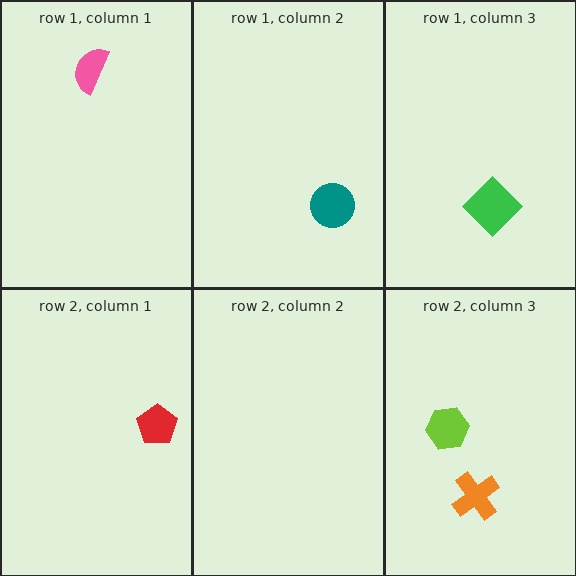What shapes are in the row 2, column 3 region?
The lime hexagon, the orange cross.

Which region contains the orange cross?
The row 2, column 3 region.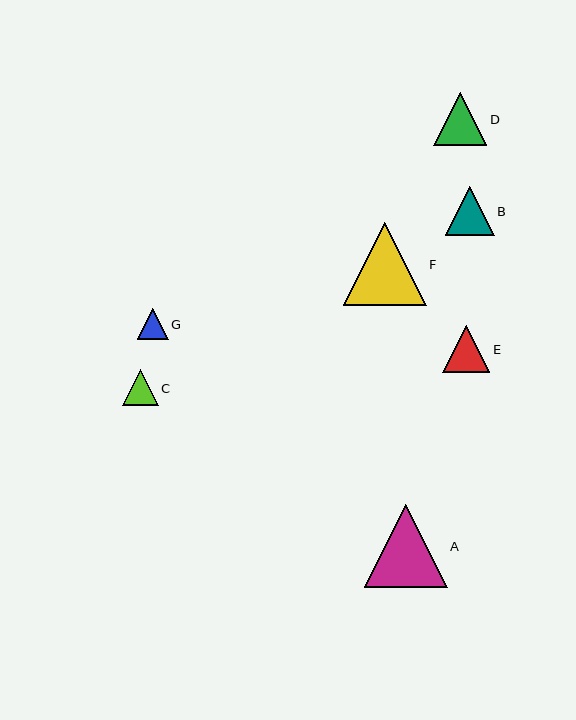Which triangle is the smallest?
Triangle G is the smallest with a size of approximately 31 pixels.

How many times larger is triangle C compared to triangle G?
Triangle C is approximately 1.1 times the size of triangle G.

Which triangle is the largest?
Triangle F is the largest with a size of approximately 83 pixels.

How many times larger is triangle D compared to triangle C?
Triangle D is approximately 1.5 times the size of triangle C.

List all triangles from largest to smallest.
From largest to smallest: F, A, D, B, E, C, G.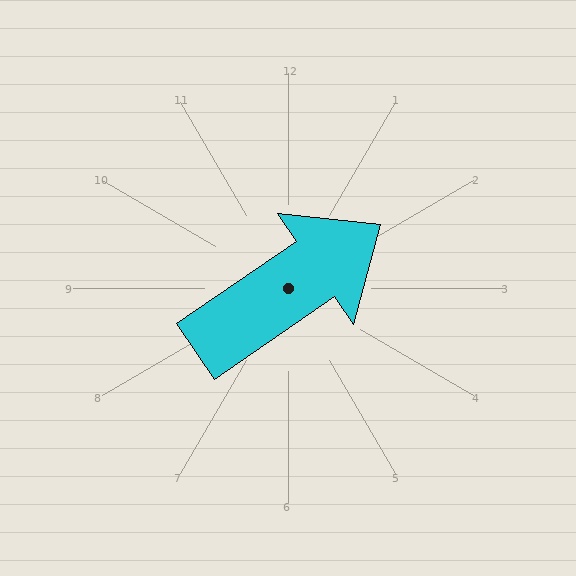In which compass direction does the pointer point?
Northeast.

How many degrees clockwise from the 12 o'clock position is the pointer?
Approximately 56 degrees.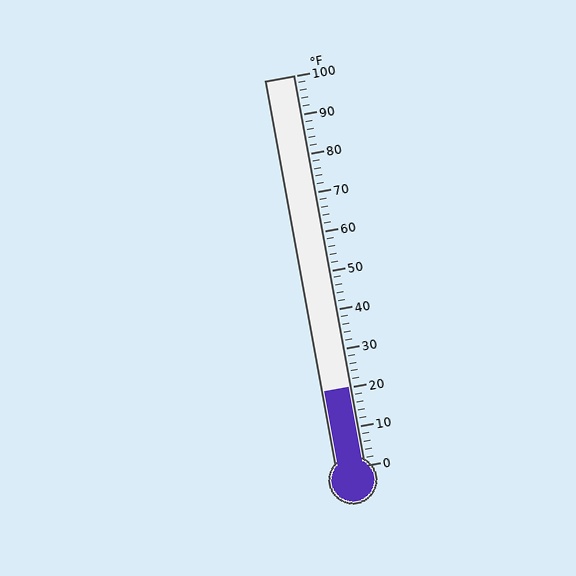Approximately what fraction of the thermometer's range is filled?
The thermometer is filled to approximately 20% of its range.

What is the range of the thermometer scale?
The thermometer scale ranges from 0°F to 100°F.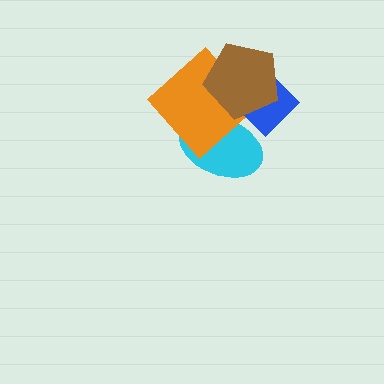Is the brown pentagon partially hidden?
No, no other shape covers it.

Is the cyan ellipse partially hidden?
Yes, it is partially covered by another shape.